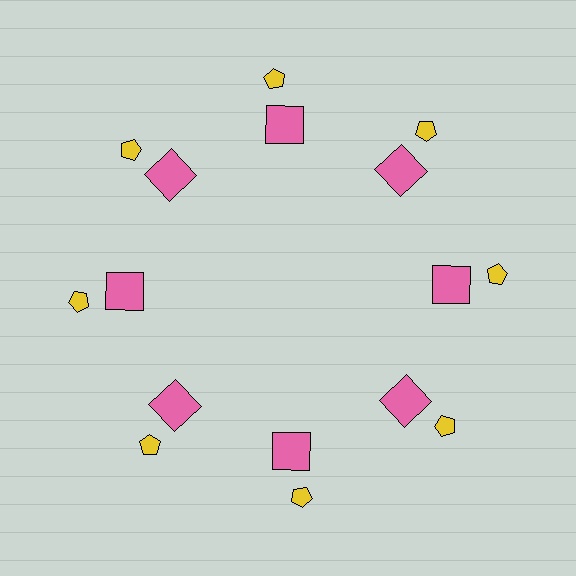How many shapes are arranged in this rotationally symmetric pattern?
There are 16 shapes, arranged in 8 groups of 2.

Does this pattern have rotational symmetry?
Yes, this pattern has 8-fold rotational symmetry. It looks the same after rotating 45 degrees around the center.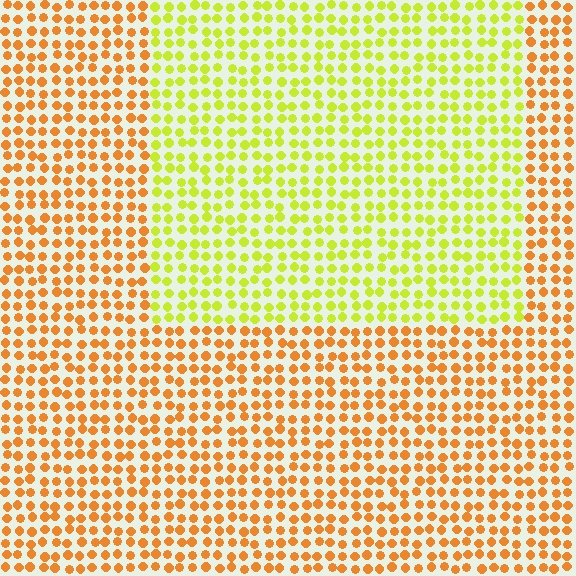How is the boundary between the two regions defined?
The boundary is defined purely by a slight shift in hue (about 44 degrees). Spacing, size, and orientation are identical on both sides.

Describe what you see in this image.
The image is filled with small orange elements in a uniform arrangement. A rectangle-shaped region is visible where the elements are tinted to a slightly different hue, forming a subtle color boundary.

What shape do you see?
I see a rectangle.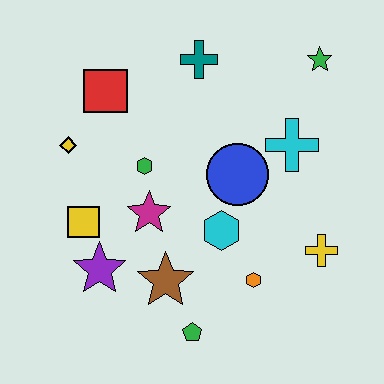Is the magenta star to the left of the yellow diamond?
No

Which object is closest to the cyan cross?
The blue circle is closest to the cyan cross.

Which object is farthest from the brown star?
The green star is farthest from the brown star.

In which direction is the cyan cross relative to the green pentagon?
The cyan cross is above the green pentagon.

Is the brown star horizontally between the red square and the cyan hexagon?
Yes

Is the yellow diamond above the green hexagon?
Yes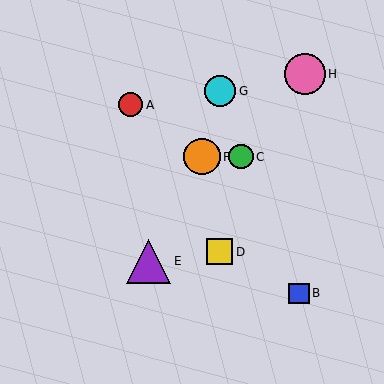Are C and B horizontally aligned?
No, C is at y≈157 and B is at y≈293.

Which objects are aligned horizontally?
Objects C, F are aligned horizontally.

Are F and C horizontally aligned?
Yes, both are at y≈157.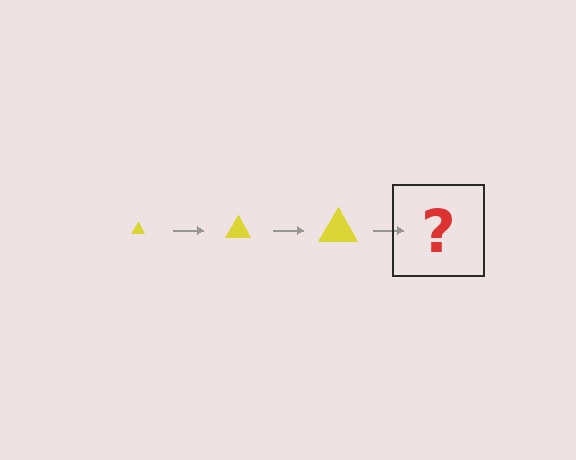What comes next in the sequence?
The next element should be a yellow triangle, larger than the previous one.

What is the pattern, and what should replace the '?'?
The pattern is that the triangle gets progressively larger each step. The '?' should be a yellow triangle, larger than the previous one.